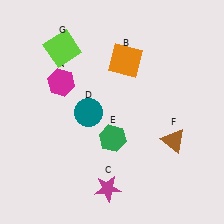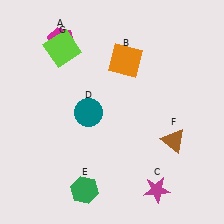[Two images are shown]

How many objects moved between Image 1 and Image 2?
3 objects moved between the two images.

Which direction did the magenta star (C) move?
The magenta star (C) moved right.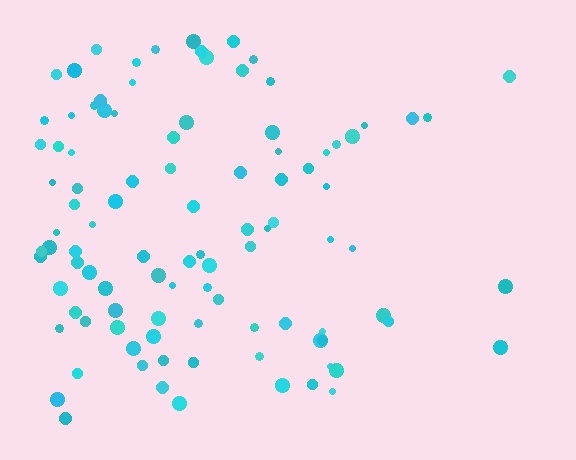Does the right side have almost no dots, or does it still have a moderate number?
Still a moderate number, just noticeably fewer than the left.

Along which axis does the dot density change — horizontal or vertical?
Horizontal.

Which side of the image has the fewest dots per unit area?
The right.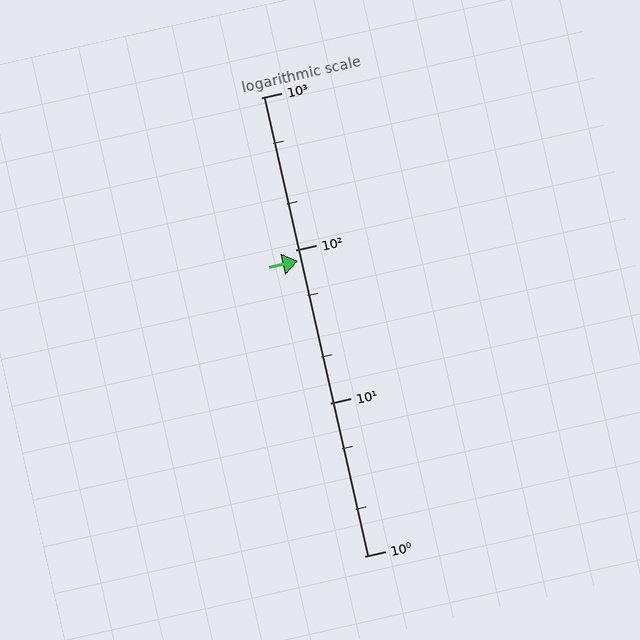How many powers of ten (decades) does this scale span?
The scale spans 3 decades, from 1 to 1000.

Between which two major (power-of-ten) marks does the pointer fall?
The pointer is between 10 and 100.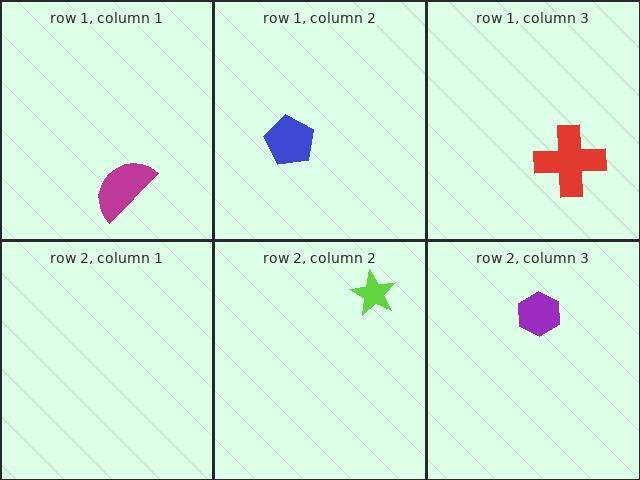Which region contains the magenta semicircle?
The row 1, column 1 region.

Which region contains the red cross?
The row 1, column 3 region.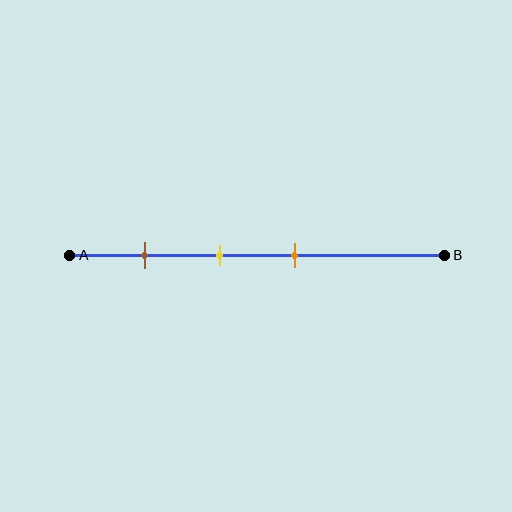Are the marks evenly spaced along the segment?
Yes, the marks are approximately evenly spaced.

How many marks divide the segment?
There are 3 marks dividing the segment.